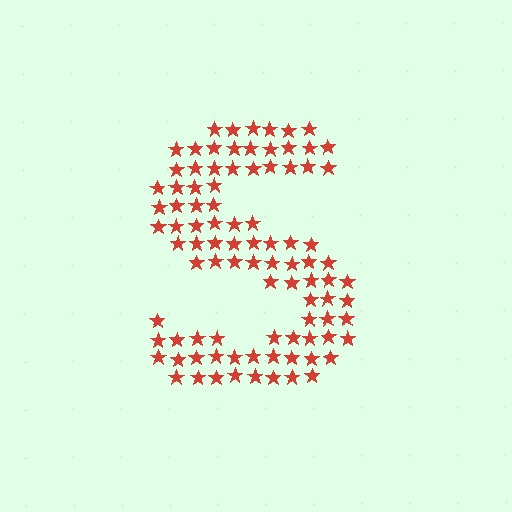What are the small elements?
The small elements are stars.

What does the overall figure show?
The overall figure shows the letter S.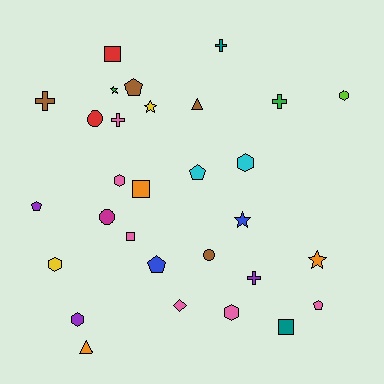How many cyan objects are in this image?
There are 2 cyan objects.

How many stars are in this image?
There are 4 stars.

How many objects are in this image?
There are 30 objects.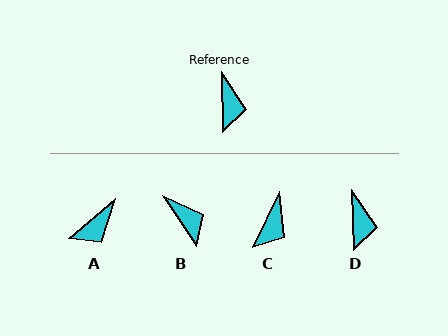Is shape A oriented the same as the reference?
No, it is off by about 51 degrees.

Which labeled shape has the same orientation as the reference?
D.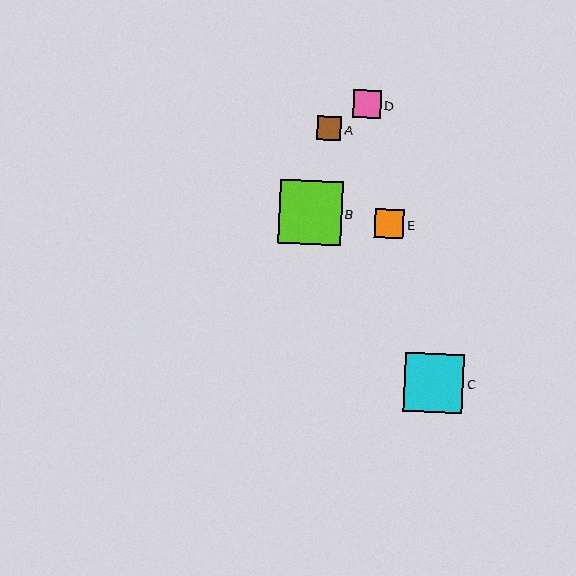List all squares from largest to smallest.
From largest to smallest: B, C, E, D, A.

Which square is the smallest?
Square A is the smallest with a size of approximately 24 pixels.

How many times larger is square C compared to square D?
Square C is approximately 2.1 times the size of square D.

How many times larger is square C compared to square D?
Square C is approximately 2.1 times the size of square D.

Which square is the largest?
Square B is the largest with a size of approximately 63 pixels.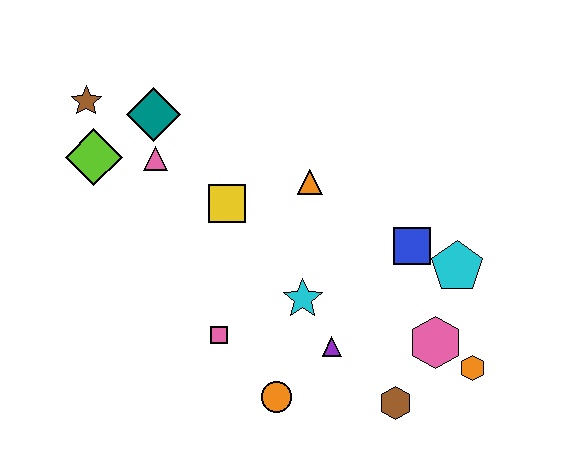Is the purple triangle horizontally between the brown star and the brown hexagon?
Yes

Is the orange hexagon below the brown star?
Yes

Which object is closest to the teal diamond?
The pink triangle is closest to the teal diamond.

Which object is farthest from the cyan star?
The brown star is farthest from the cyan star.